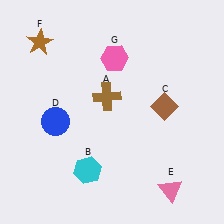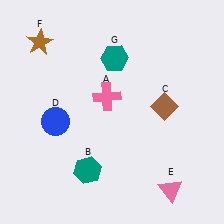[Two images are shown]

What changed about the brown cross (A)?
In Image 1, A is brown. In Image 2, it changed to pink.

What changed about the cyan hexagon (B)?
In Image 1, B is cyan. In Image 2, it changed to teal.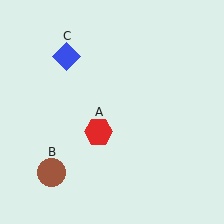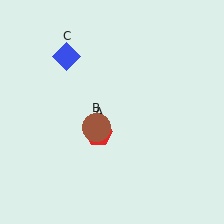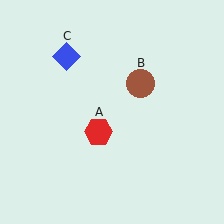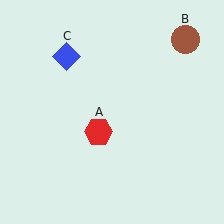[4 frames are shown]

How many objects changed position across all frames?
1 object changed position: brown circle (object B).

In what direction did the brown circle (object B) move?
The brown circle (object B) moved up and to the right.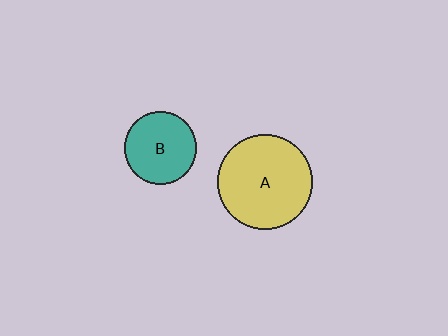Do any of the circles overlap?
No, none of the circles overlap.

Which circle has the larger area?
Circle A (yellow).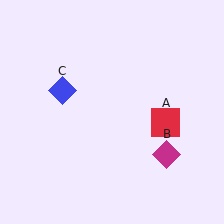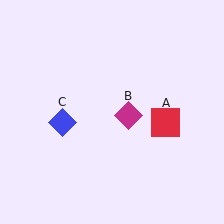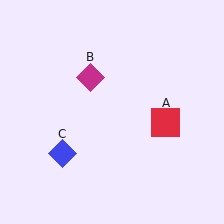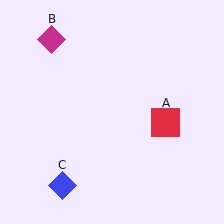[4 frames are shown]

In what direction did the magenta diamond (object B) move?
The magenta diamond (object B) moved up and to the left.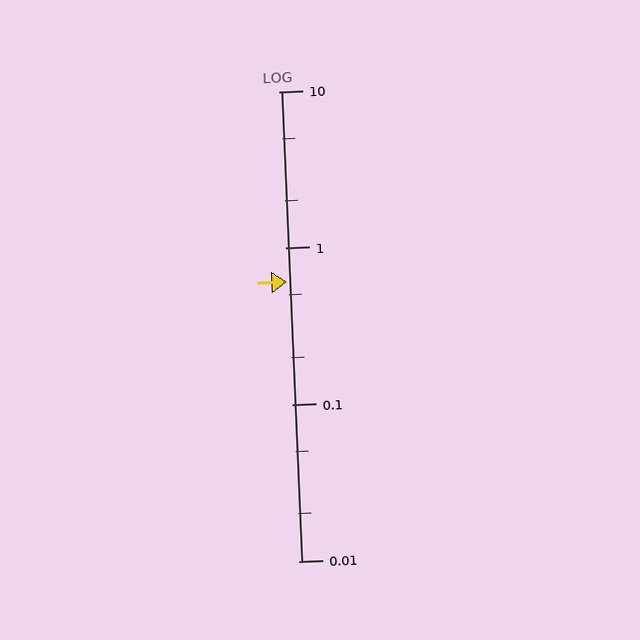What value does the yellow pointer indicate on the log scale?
The pointer indicates approximately 0.61.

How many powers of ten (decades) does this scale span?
The scale spans 3 decades, from 0.01 to 10.